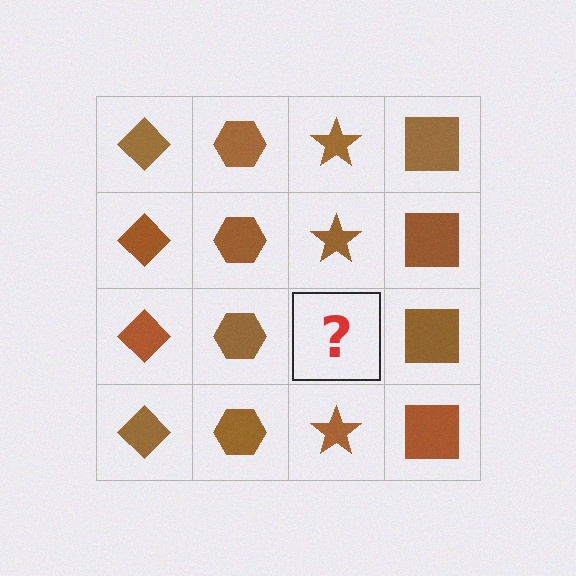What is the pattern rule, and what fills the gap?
The rule is that each column has a consistent shape. The gap should be filled with a brown star.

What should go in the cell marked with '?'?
The missing cell should contain a brown star.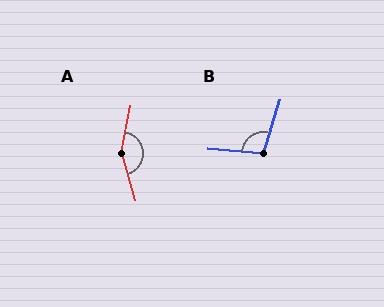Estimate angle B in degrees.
Approximately 102 degrees.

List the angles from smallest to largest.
B (102°), A (153°).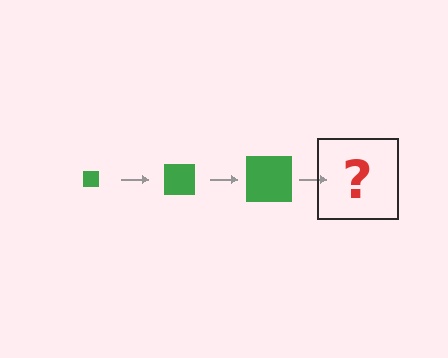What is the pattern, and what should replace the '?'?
The pattern is that the square gets progressively larger each step. The '?' should be a green square, larger than the previous one.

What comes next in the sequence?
The next element should be a green square, larger than the previous one.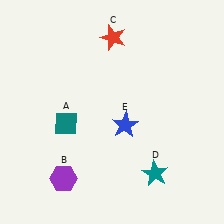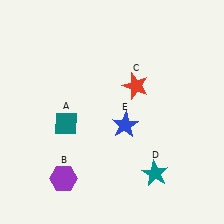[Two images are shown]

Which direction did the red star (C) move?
The red star (C) moved down.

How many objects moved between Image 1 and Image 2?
1 object moved between the two images.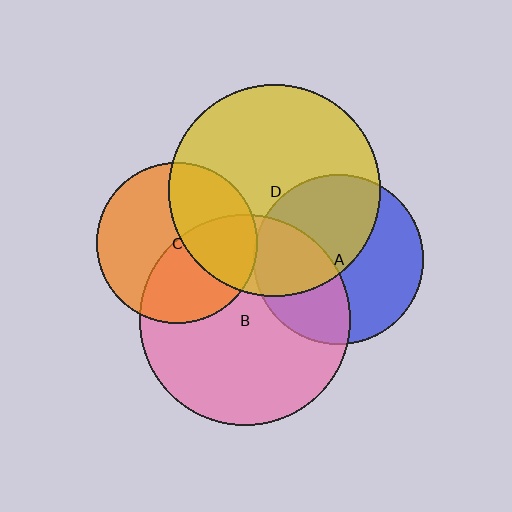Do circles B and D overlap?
Yes.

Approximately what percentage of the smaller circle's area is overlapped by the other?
Approximately 25%.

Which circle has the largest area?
Circle D (yellow).